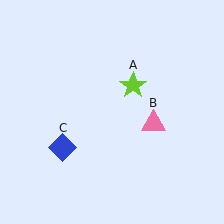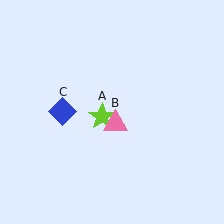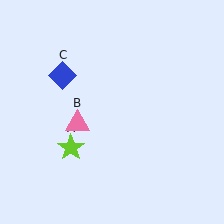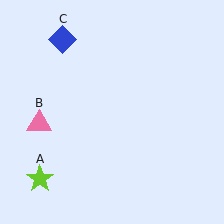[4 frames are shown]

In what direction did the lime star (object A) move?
The lime star (object A) moved down and to the left.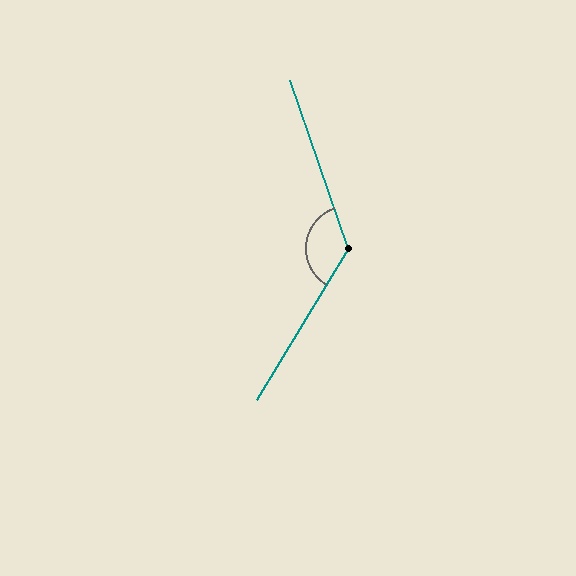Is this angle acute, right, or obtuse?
It is obtuse.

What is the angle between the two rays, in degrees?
Approximately 130 degrees.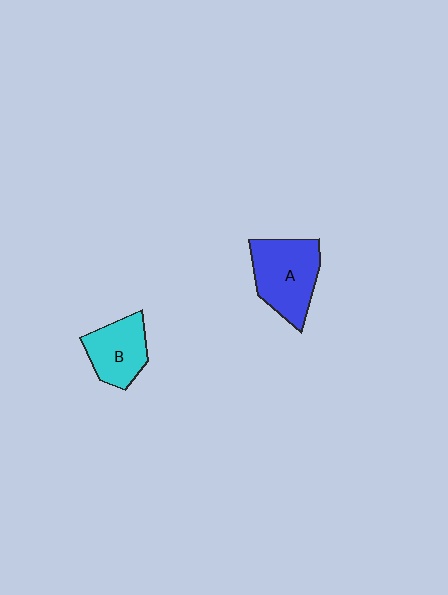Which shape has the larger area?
Shape A (blue).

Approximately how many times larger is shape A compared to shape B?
Approximately 1.4 times.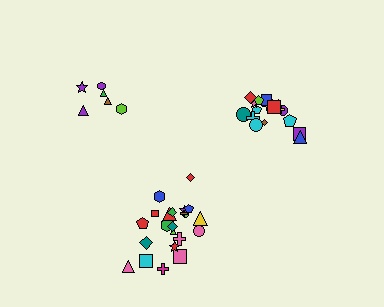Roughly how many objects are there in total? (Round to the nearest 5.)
Roughly 45 objects in total.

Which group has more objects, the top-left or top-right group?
The top-right group.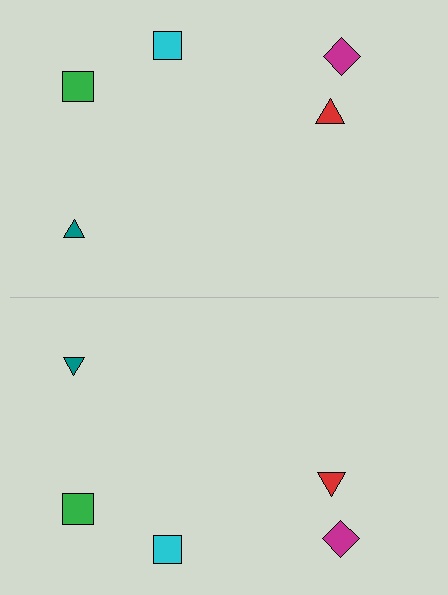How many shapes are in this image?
There are 10 shapes in this image.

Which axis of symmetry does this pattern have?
The pattern has a horizontal axis of symmetry running through the center of the image.